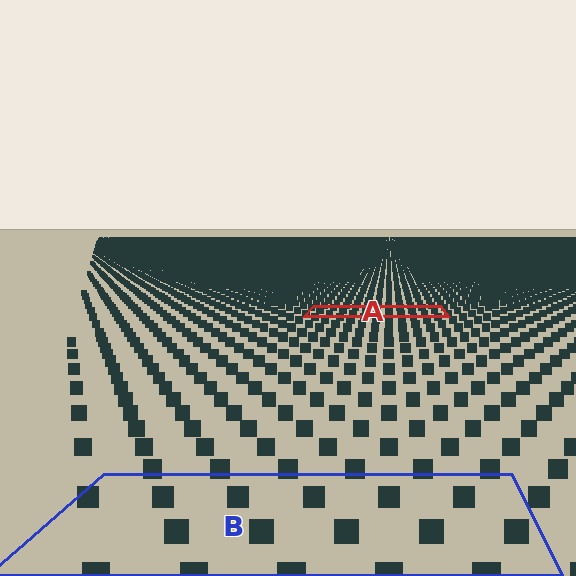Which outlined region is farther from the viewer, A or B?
Region A is farther from the viewer — the texture elements inside it appear smaller and more densely packed.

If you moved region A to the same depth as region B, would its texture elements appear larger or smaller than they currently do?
They would appear larger. At a closer depth, the same texture elements are projected at a bigger on-screen size.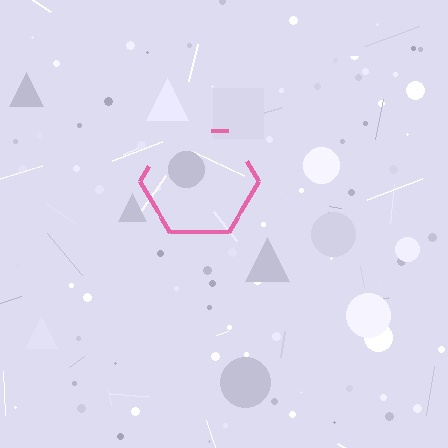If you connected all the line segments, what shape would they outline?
They would outline a hexagon.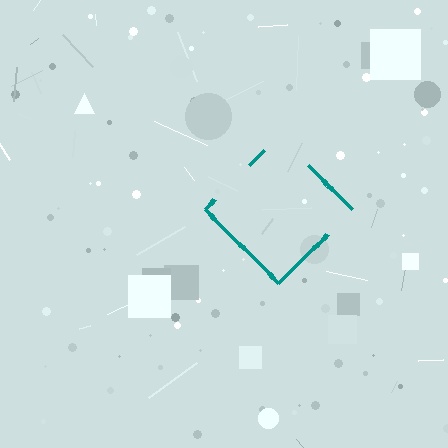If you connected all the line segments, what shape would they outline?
They would outline a diamond.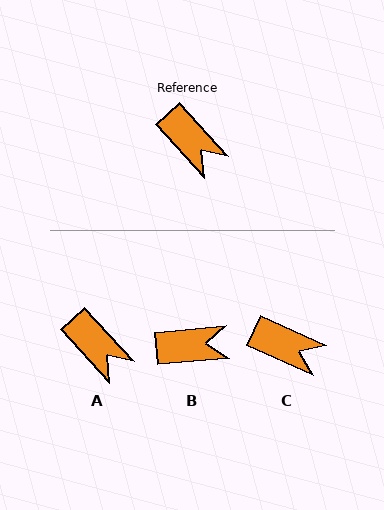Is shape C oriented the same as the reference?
No, it is off by about 23 degrees.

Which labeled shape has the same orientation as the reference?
A.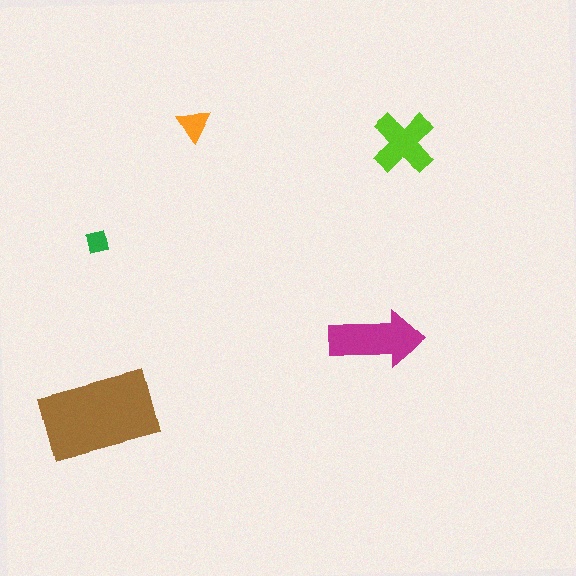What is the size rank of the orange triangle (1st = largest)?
4th.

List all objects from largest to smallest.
The brown rectangle, the magenta arrow, the lime cross, the orange triangle, the green square.